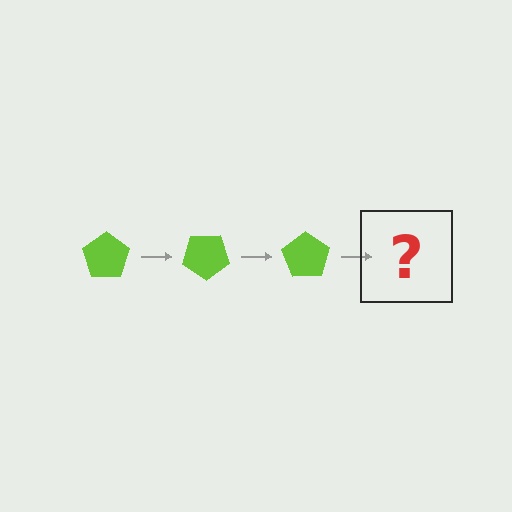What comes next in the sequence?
The next element should be a lime pentagon rotated 105 degrees.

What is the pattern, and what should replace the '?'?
The pattern is that the pentagon rotates 35 degrees each step. The '?' should be a lime pentagon rotated 105 degrees.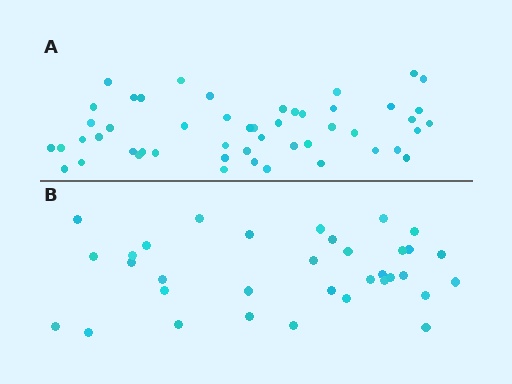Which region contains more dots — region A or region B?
Region A (the top region) has more dots.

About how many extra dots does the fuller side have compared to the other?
Region A has approximately 15 more dots than region B.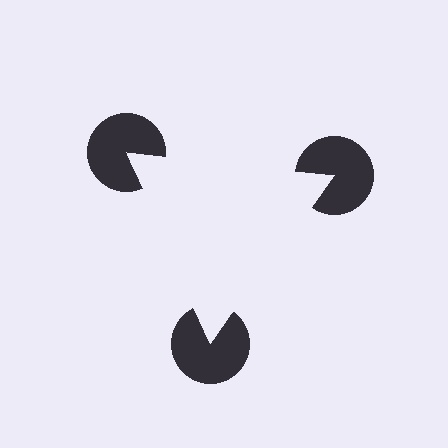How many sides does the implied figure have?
3 sides.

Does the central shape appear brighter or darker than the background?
It typically appears slightly brighter than the background, even though no actual brightness change is drawn.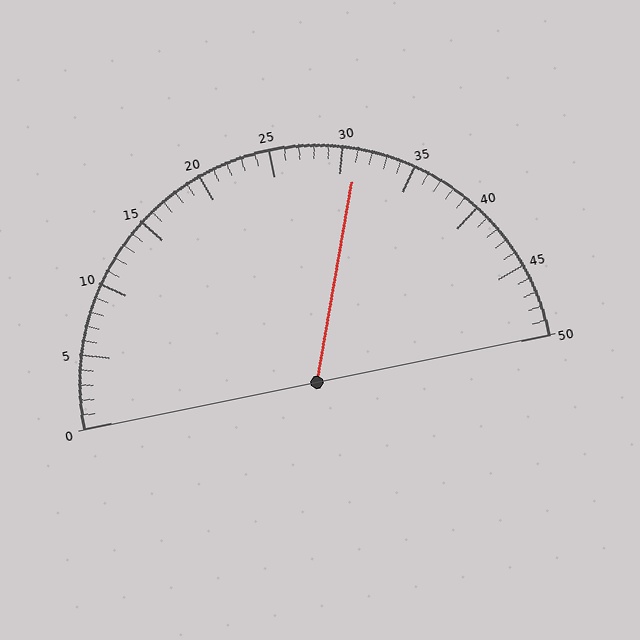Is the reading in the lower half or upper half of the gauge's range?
The reading is in the upper half of the range (0 to 50).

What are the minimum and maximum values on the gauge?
The gauge ranges from 0 to 50.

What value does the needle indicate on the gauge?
The needle indicates approximately 31.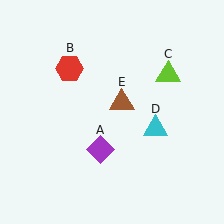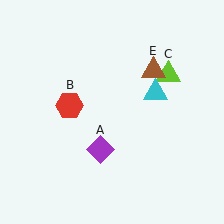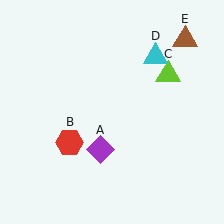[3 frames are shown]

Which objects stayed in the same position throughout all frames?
Purple diamond (object A) and lime triangle (object C) remained stationary.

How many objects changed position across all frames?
3 objects changed position: red hexagon (object B), cyan triangle (object D), brown triangle (object E).